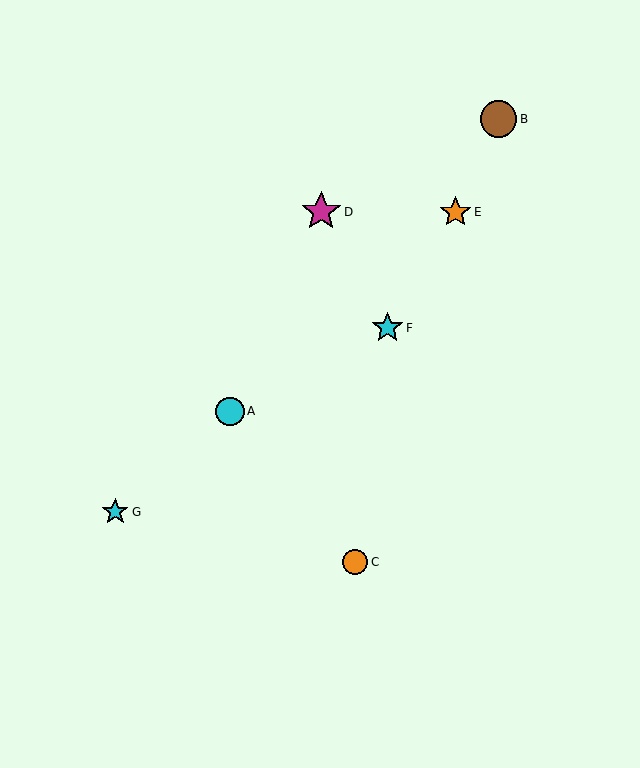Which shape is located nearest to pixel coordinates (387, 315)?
The cyan star (labeled F) at (387, 328) is nearest to that location.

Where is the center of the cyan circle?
The center of the cyan circle is at (230, 411).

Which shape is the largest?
The magenta star (labeled D) is the largest.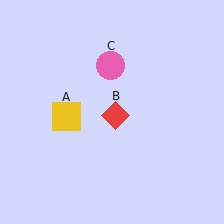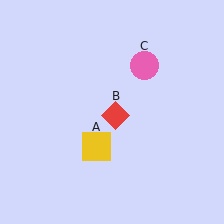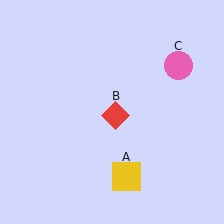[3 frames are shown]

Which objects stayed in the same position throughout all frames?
Red diamond (object B) remained stationary.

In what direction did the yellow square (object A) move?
The yellow square (object A) moved down and to the right.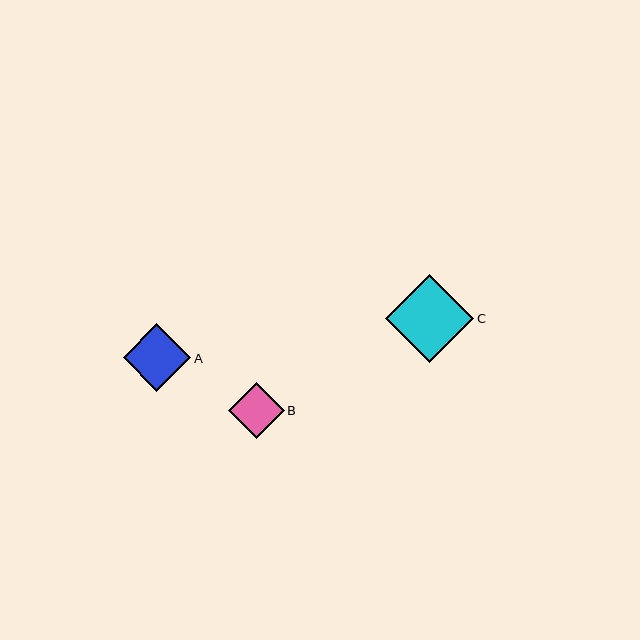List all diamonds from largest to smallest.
From largest to smallest: C, A, B.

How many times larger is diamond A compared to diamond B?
Diamond A is approximately 1.2 times the size of diamond B.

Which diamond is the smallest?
Diamond B is the smallest with a size of approximately 56 pixels.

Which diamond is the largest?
Diamond C is the largest with a size of approximately 88 pixels.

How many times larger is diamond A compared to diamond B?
Diamond A is approximately 1.2 times the size of diamond B.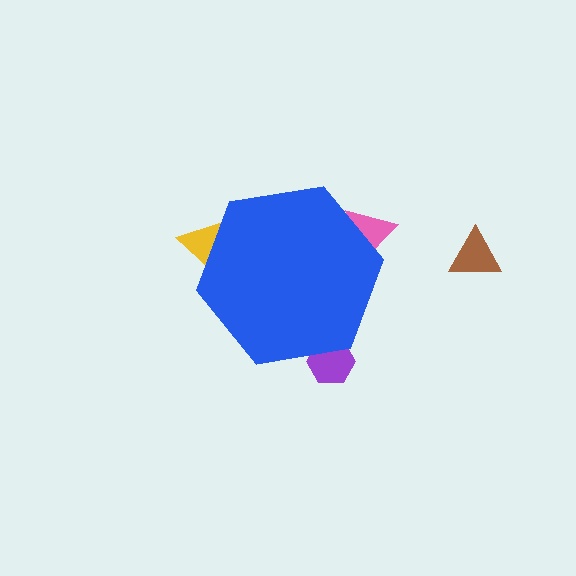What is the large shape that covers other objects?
A blue hexagon.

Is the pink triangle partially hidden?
Yes, the pink triangle is partially hidden behind the blue hexagon.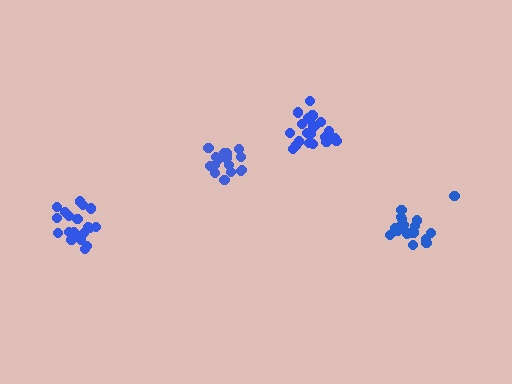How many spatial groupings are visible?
There are 4 spatial groupings.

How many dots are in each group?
Group 1: 21 dots, Group 2: 20 dots, Group 3: 19 dots, Group 4: 17 dots (77 total).